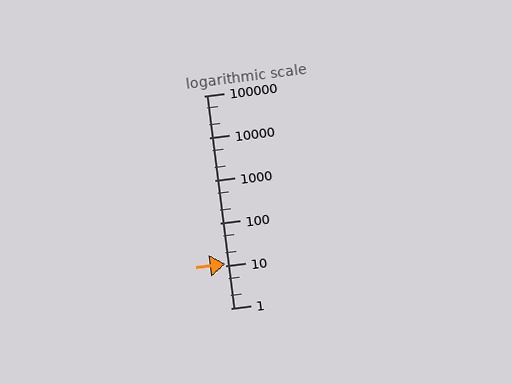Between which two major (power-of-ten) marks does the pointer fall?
The pointer is between 10 and 100.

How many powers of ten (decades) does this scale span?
The scale spans 5 decades, from 1 to 100000.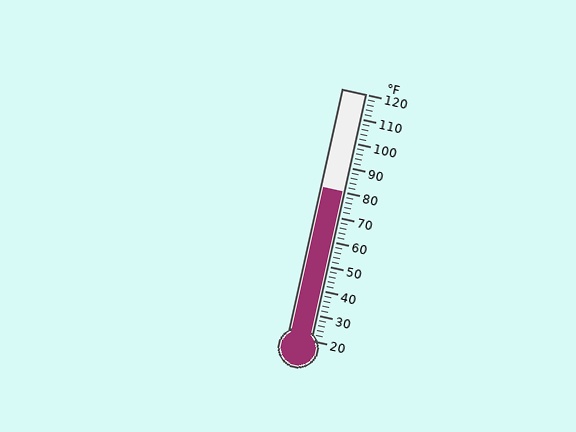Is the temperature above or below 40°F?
The temperature is above 40°F.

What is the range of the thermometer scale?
The thermometer scale ranges from 20°F to 120°F.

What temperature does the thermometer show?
The thermometer shows approximately 80°F.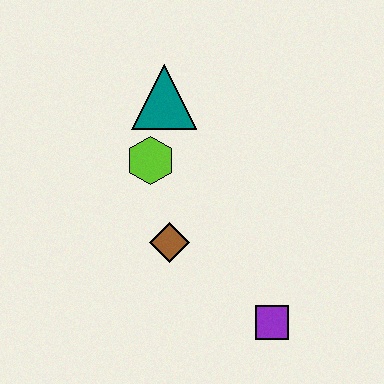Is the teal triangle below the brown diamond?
No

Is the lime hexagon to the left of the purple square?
Yes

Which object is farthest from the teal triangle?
The purple square is farthest from the teal triangle.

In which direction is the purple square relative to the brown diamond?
The purple square is to the right of the brown diamond.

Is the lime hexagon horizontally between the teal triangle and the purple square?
No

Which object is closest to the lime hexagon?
The teal triangle is closest to the lime hexagon.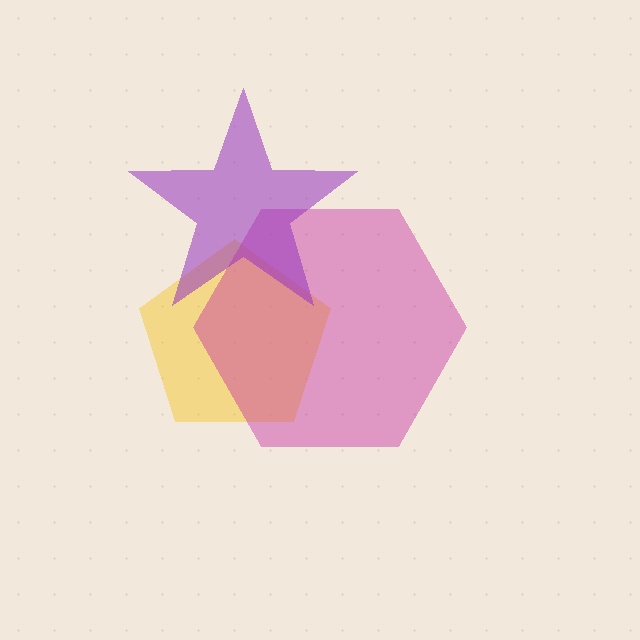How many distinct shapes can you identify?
There are 3 distinct shapes: a yellow pentagon, a magenta hexagon, a purple star.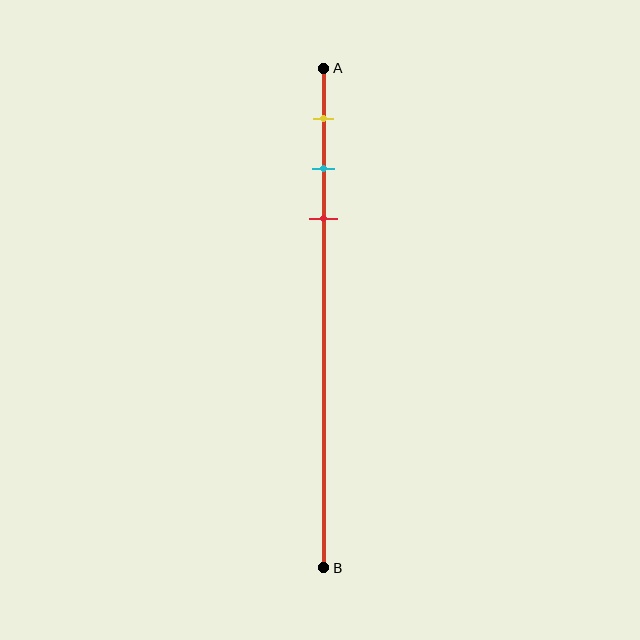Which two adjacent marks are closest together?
The cyan and red marks are the closest adjacent pair.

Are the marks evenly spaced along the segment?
Yes, the marks are approximately evenly spaced.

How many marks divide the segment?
There are 3 marks dividing the segment.